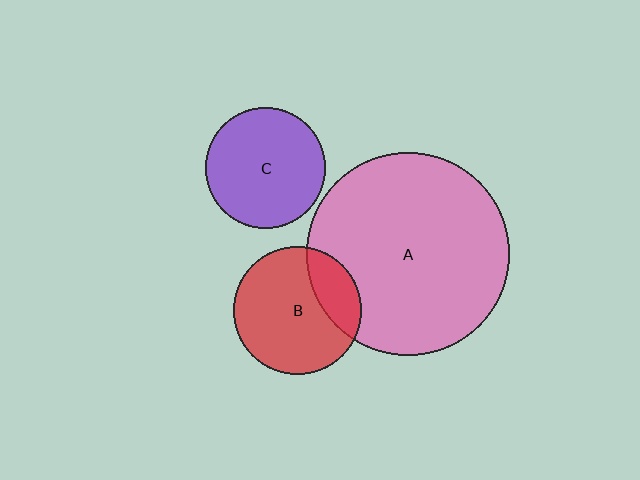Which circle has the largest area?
Circle A (pink).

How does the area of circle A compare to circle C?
Approximately 2.8 times.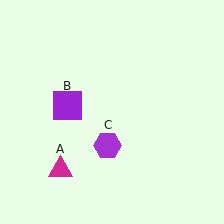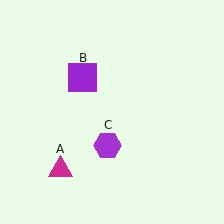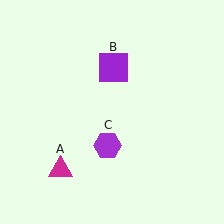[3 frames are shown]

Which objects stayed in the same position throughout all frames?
Magenta triangle (object A) and purple hexagon (object C) remained stationary.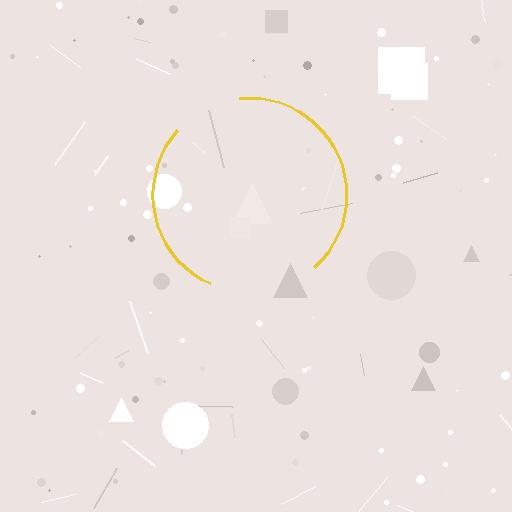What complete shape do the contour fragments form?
The contour fragments form a circle.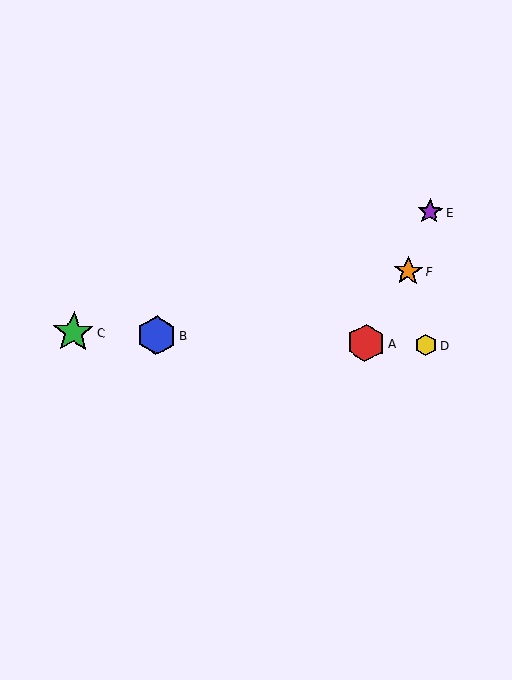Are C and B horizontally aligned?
Yes, both are at y≈332.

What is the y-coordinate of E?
Object E is at y≈212.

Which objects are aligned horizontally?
Objects A, B, C, D are aligned horizontally.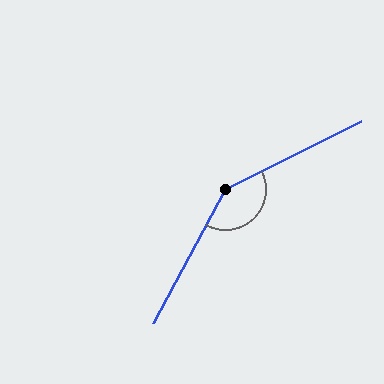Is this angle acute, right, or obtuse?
It is obtuse.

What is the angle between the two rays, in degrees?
Approximately 145 degrees.